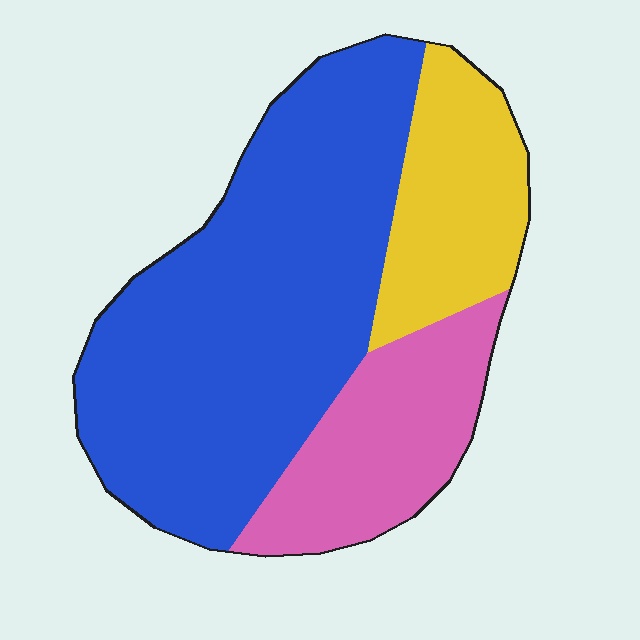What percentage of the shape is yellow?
Yellow takes up between a sixth and a third of the shape.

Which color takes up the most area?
Blue, at roughly 60%.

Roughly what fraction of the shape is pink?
Pink covers about 20% of the shape.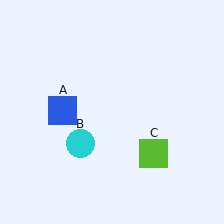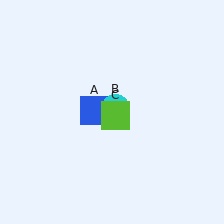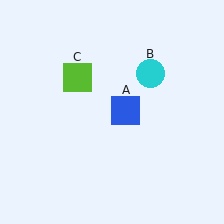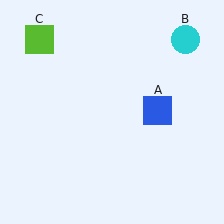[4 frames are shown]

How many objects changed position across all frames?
3 objects changed position: blue square (object A), cyan circle (object B), lime square (object C).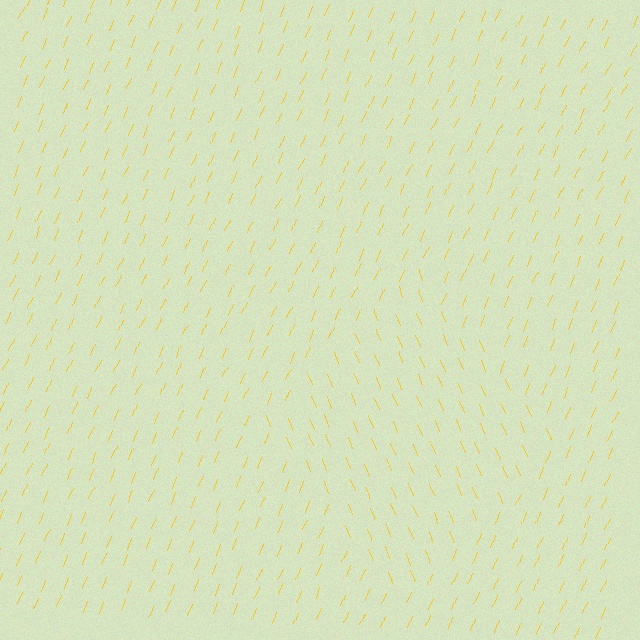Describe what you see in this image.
The image is filled with small yellow line segments. A diamond region in the image has lines oriented differently from the surrounding lines, creating a visible texture boundary.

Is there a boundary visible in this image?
Yes, there is a texture boundary formed by a change in line orientation.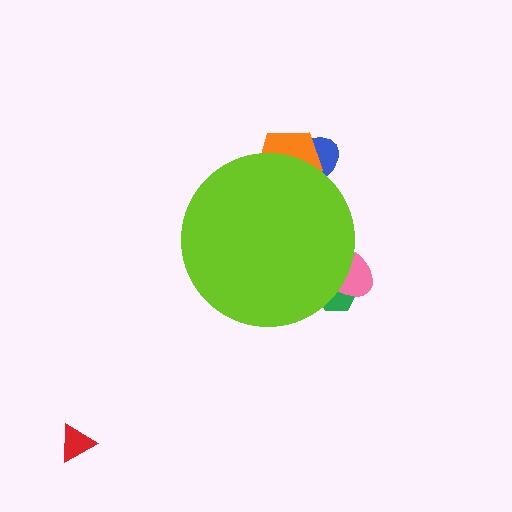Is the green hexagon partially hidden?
Yes, the green hexagon is partially hidden behind the lime circle.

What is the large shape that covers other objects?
A lime circle.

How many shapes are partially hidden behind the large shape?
4 shapes are partially hidden.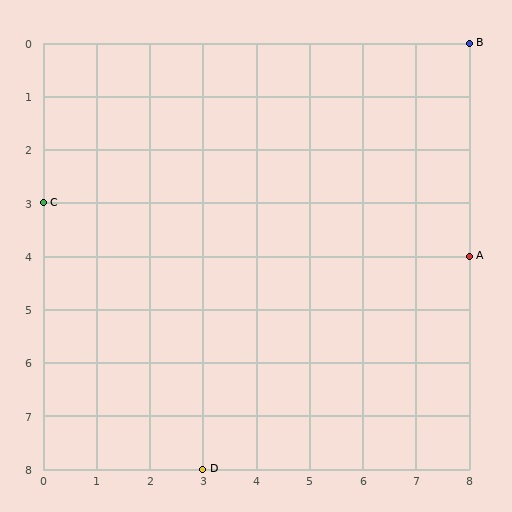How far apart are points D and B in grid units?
Points D and B are 5 columns and 8 rows apart (about 9.4 grid units diagonally).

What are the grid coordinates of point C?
Point C is at grid coordinates (0, 3).